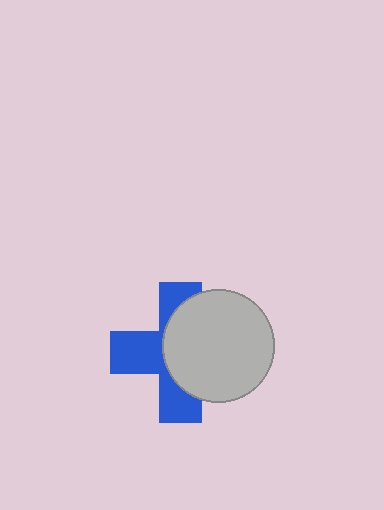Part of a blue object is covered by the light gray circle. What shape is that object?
It is a cross.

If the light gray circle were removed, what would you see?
You would see the complete blue cross.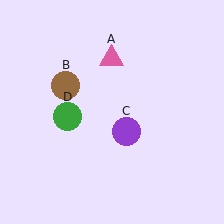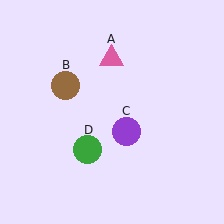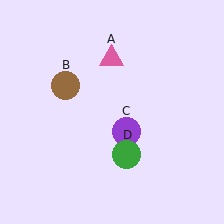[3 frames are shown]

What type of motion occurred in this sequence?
The green circle (object D) rotated counterclockwise around the center of the scene.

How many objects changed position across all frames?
1 object changed position: green circle (object D).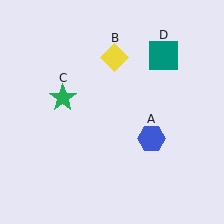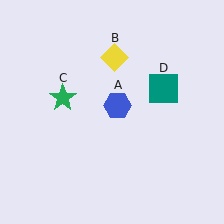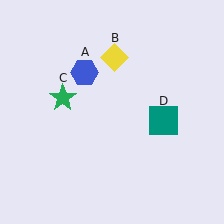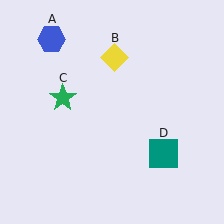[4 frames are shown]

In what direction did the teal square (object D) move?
The teal square (object D) moved down.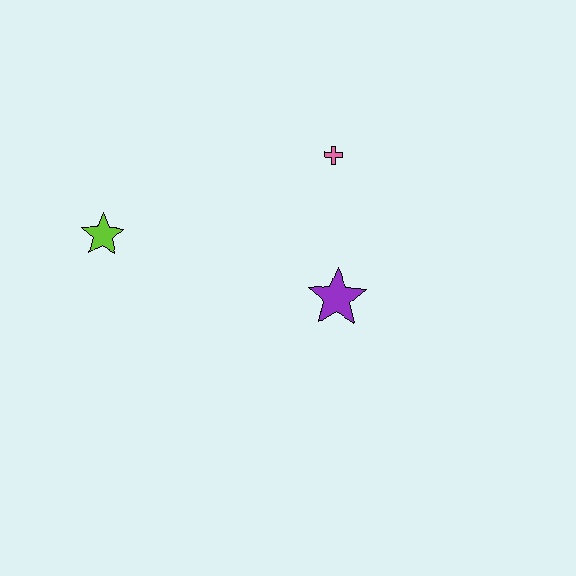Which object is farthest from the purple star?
The lime star is farthest from the purple star.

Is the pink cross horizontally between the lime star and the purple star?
Yes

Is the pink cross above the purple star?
Yes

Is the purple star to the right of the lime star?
Yes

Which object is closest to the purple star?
The pink cross is closest to the purple star.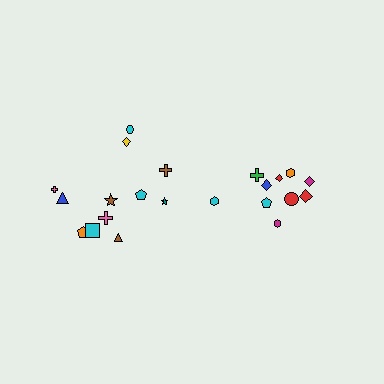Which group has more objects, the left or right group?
The left group.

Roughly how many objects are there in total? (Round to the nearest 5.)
Roughly 20 objects in total.